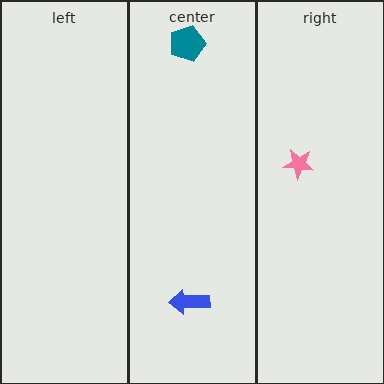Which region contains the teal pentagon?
The center region.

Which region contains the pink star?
The right region.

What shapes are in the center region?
The teal pentagon, the blue arrow.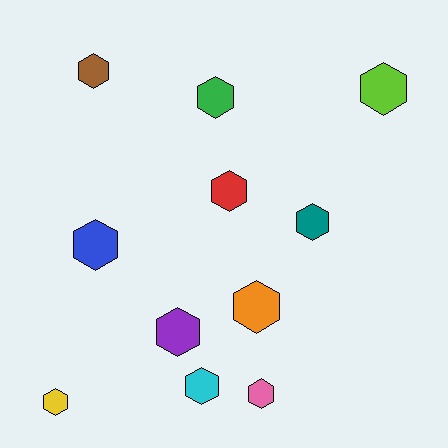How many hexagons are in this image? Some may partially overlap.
There are 11 hexagons.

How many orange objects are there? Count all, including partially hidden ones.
There is 1 orange object.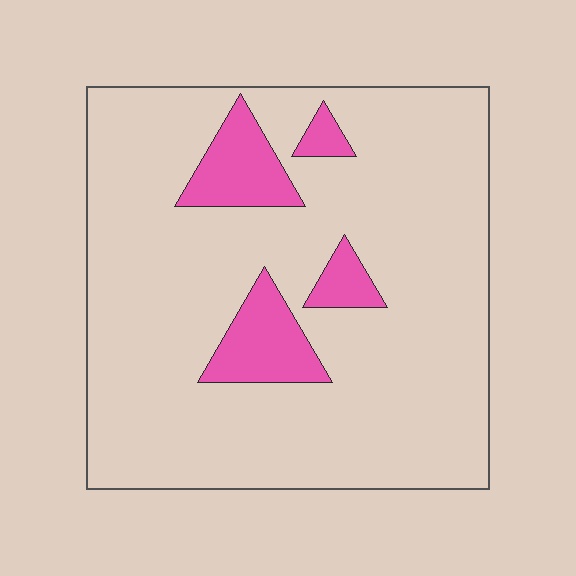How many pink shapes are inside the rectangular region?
4.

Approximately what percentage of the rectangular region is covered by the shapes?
Approximately 15%.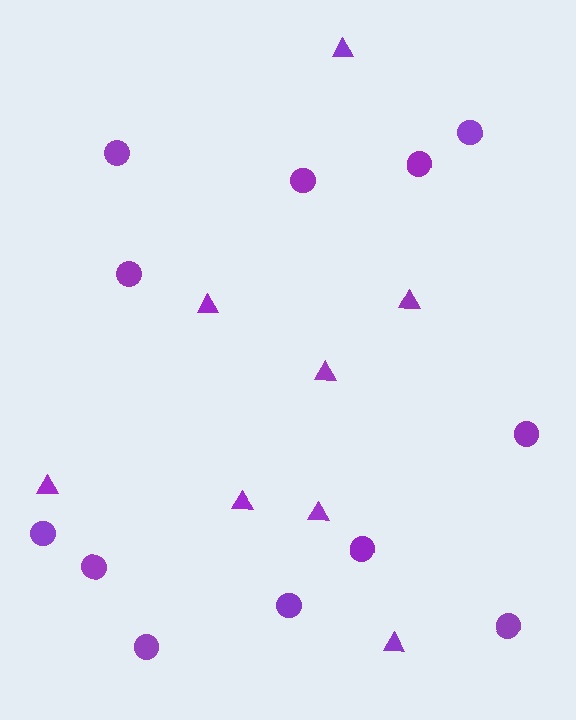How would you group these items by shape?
There are 2 groups: one group of circles (12) and one group of triangles (8).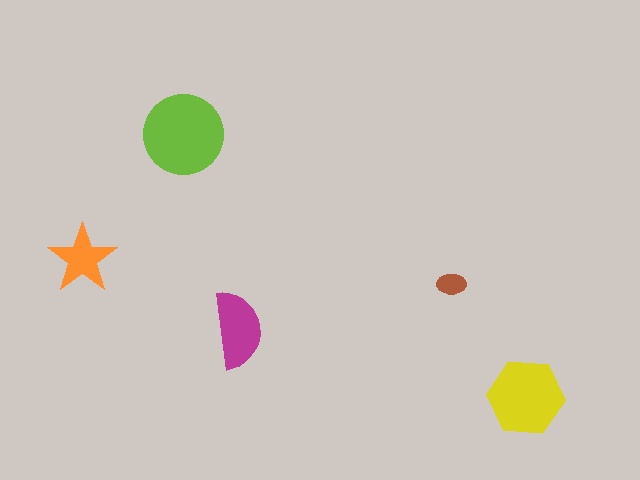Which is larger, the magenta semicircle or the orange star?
The magenta semicircle.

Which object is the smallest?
The brown ellipse.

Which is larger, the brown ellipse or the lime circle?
The lime circle.